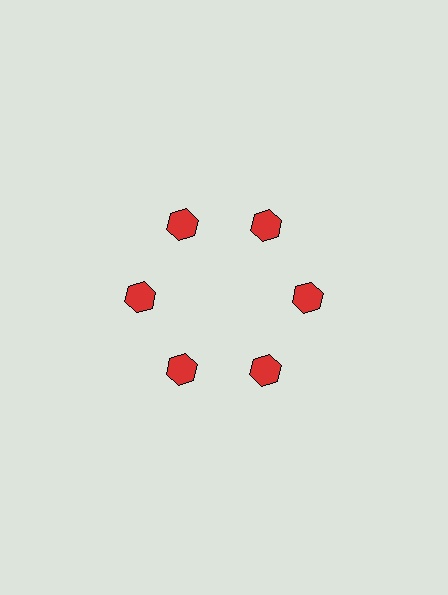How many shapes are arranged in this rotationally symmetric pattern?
There are 6 shapes, arranged in 6 groups of 1.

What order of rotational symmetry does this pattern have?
This pattern has 6-fold rotational symmetry.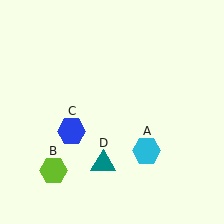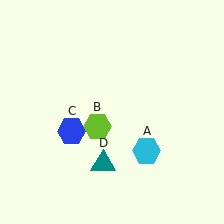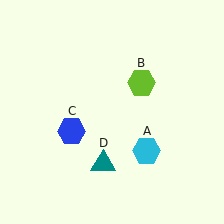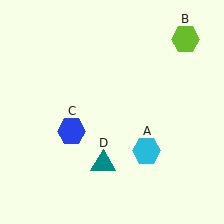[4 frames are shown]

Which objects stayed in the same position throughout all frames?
Cyan hexagon (object A) and blue hexagon (object C) and teal triangle (object D) remained stationary.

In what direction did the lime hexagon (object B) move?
The lime hexagon (object B) moved up and to the right.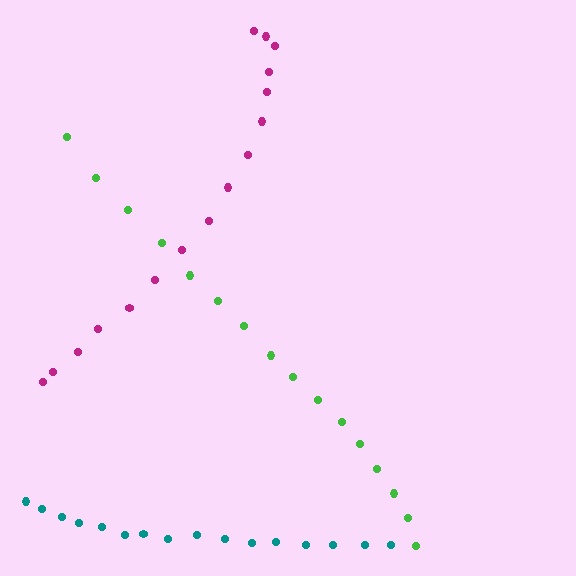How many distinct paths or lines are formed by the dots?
There are 3 distinct paths.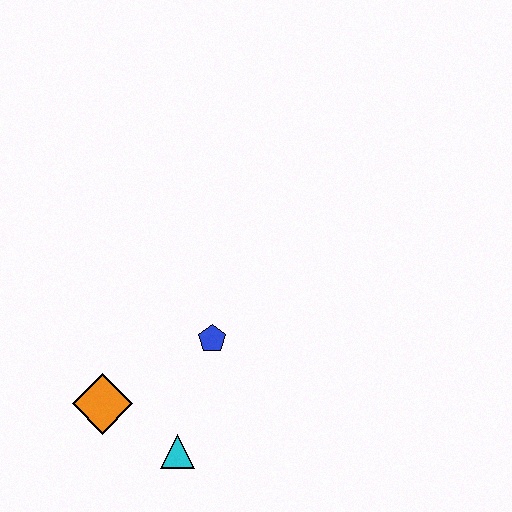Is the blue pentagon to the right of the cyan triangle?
Yes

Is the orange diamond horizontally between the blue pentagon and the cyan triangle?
No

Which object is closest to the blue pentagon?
The cyan triangle is closest to the blue pentagon.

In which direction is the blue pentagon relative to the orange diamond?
The blue pentagon is to the right of the orange diamond.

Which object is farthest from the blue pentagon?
The orange diamond is farthest from the blue pentagon.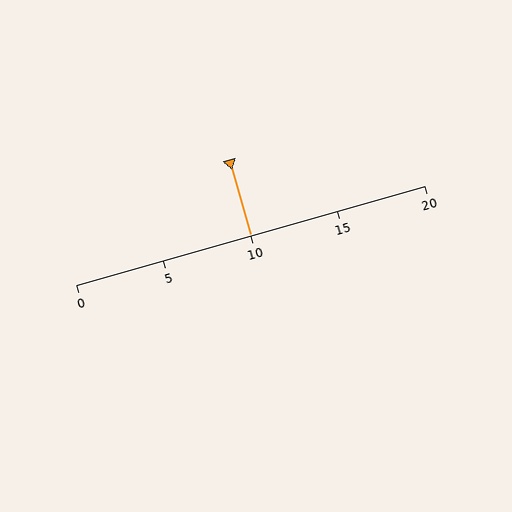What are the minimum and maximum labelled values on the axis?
The axis runs from 0 to 20.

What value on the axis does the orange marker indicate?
The marker indicates approximately 10.